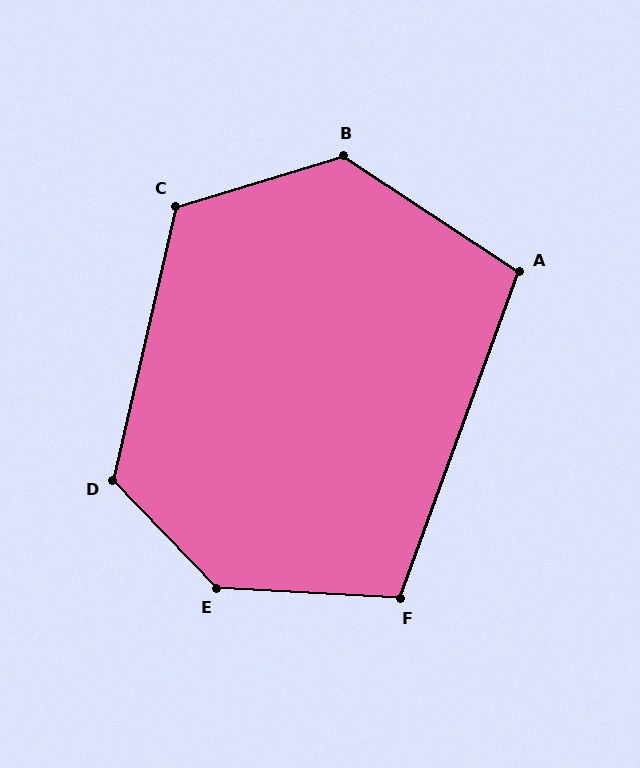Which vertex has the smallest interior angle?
A, at approximately 103 degrees.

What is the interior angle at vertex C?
Approximately 120 degrees (obtuse).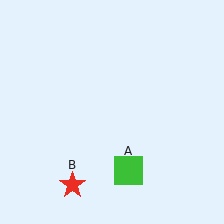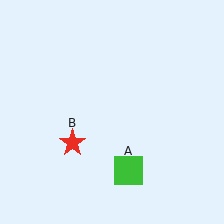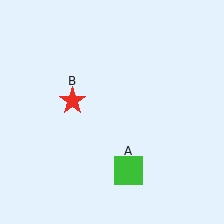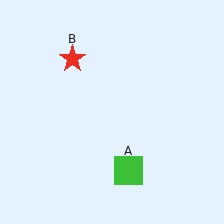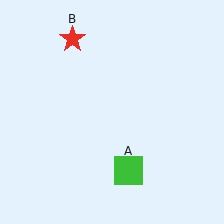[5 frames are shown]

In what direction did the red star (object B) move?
The red star (object B) moved up.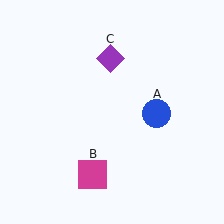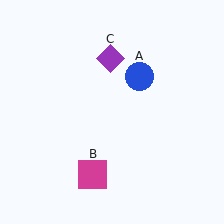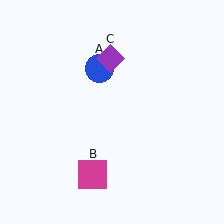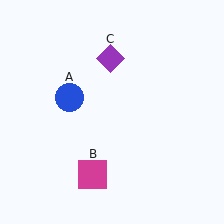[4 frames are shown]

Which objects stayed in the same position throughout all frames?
Magenta square (object B) and purple diamond (object C) remained stationary.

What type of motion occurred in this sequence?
The blue circle (object A) rotated counterclockwise around the center of the scene.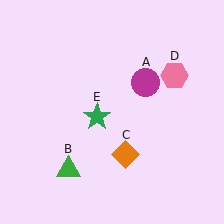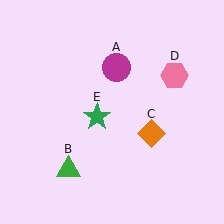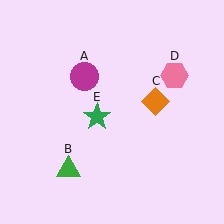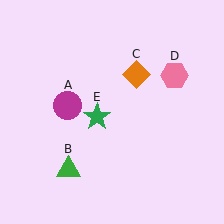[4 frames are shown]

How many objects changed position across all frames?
2 objects changed position: magenta circle (object A), orange diamond (object C).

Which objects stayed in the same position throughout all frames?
Green triangle (object B) and pink hexagon (object D) and green star (object E) remained stationary.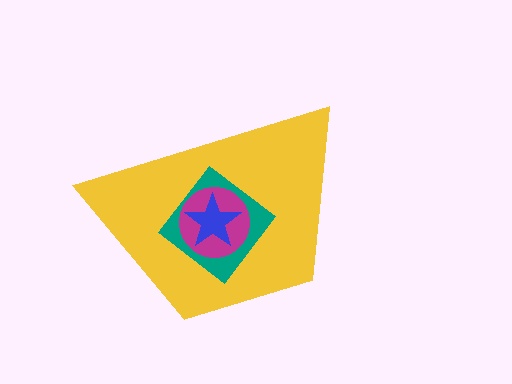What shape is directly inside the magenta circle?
The blue star.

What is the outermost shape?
The yellow trapezoid.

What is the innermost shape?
The blue star.